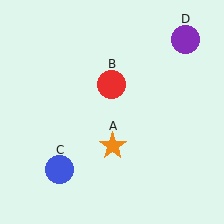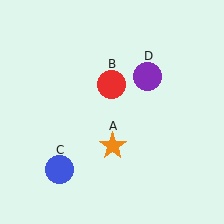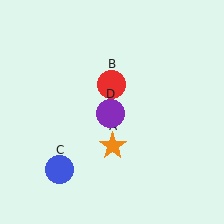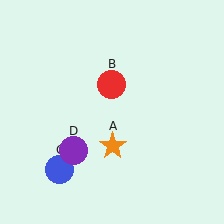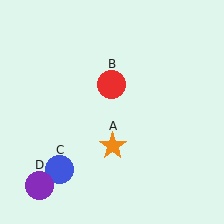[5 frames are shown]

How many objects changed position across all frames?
1 object changed position: purple circle (object D).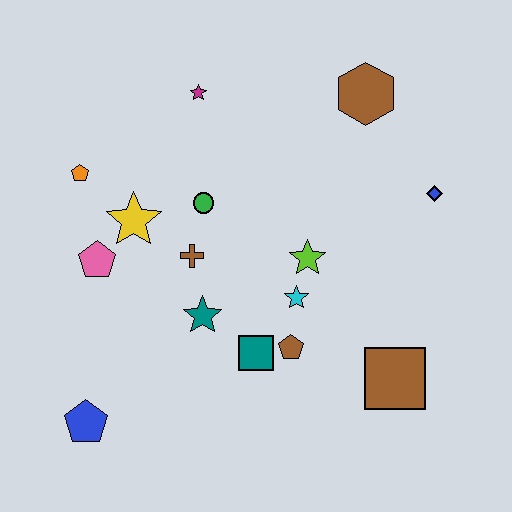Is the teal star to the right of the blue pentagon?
Yes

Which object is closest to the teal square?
The brown pentagon is closest to the teal square.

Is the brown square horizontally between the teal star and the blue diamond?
Yes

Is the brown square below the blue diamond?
Yes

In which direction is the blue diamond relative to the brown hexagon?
The blue diamond is below the brown hexagon.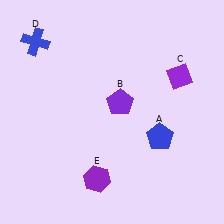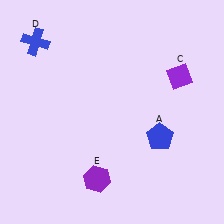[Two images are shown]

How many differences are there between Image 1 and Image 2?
There is 1 difference between the two images.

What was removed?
The purple pentagon (B) was removed in Image 2.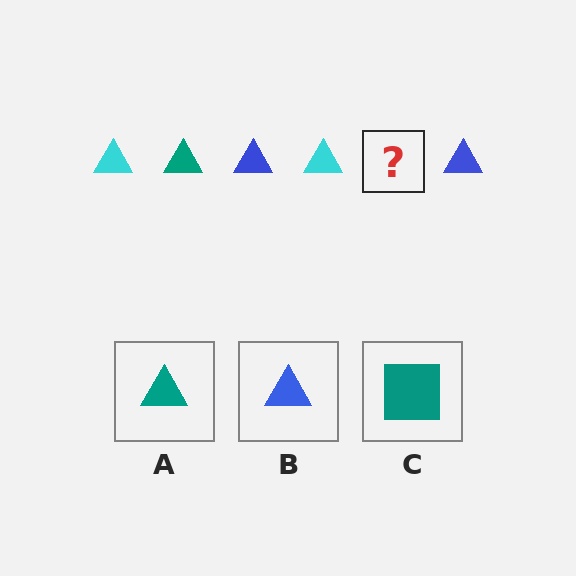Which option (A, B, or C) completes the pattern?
A.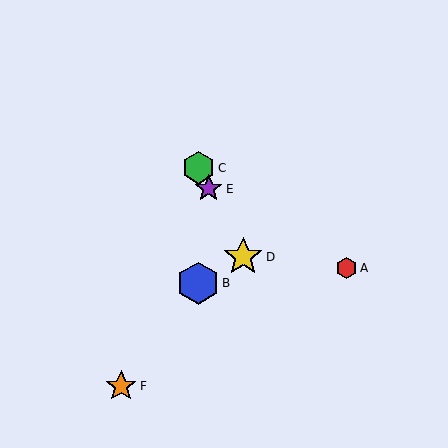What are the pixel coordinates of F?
Object F is at (121, 386).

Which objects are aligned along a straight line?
Objects C, D, E are aligned along a straight line.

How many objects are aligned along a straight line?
3 objects (C, D, E) are aligned along a straight line.